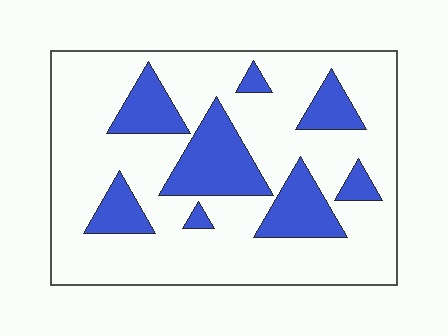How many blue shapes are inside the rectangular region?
8.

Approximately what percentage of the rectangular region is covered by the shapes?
Approximately 25%.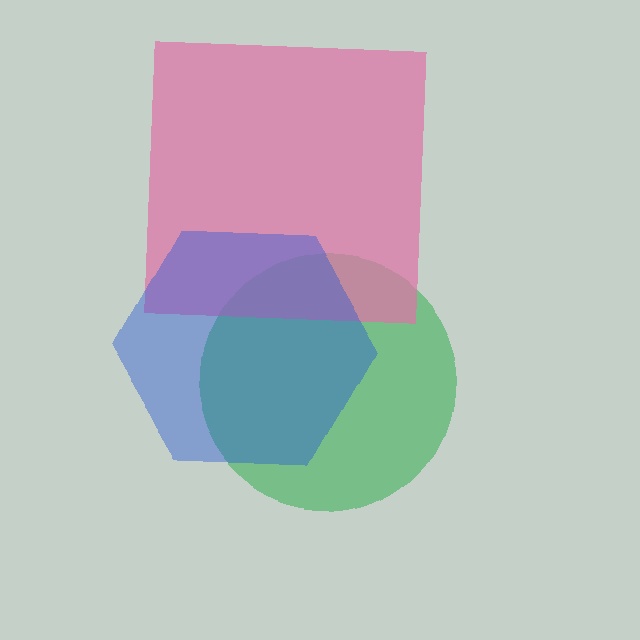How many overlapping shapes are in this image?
There are 3 overlapping shapes in the image.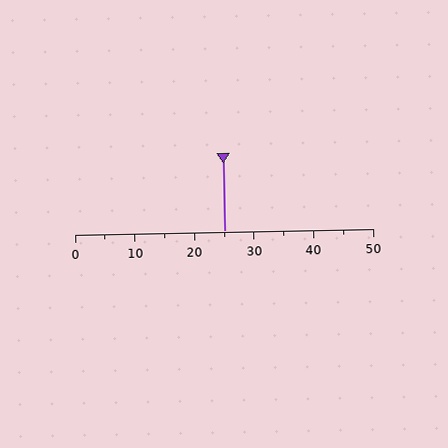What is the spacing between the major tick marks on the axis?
The major ticks are spaced 10 apart.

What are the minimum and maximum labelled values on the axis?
The axis runs from 0 to 50.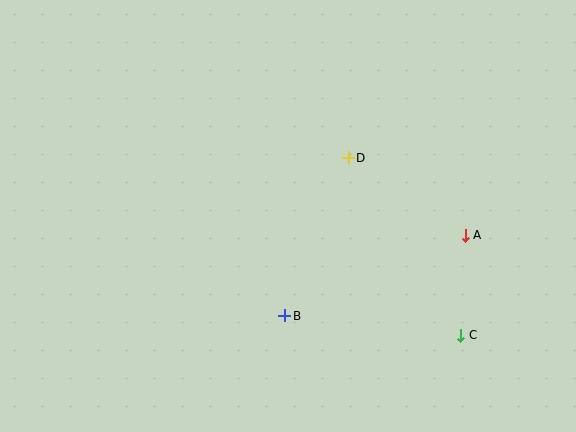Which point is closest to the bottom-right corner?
Point C is closest to the bottom-right corner.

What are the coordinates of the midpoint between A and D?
The midpoint between A and D is at (407, 196).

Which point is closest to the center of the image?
Point D at (348, 158) is closest to the center.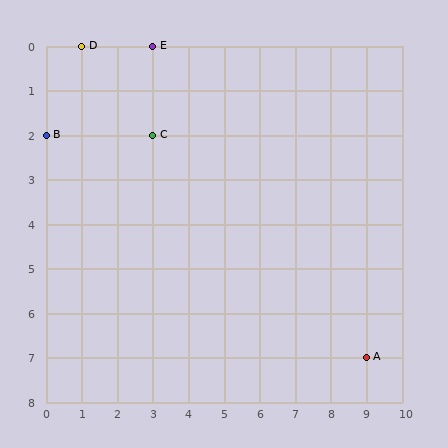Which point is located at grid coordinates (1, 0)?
Point D is at (1, 0).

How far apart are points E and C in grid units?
Points E and C are 2 rows apart.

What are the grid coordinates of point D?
Point D is at grid coordinates (1, 0).